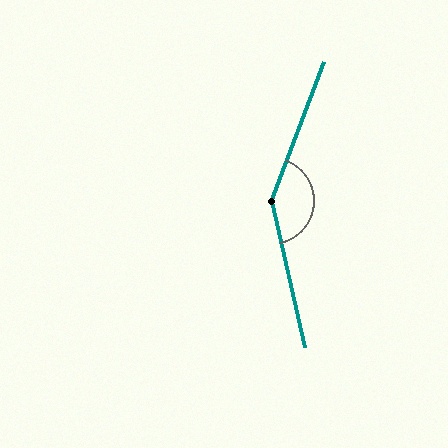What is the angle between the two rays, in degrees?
Approximately 146 degrees.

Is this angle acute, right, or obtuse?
It is obtuse.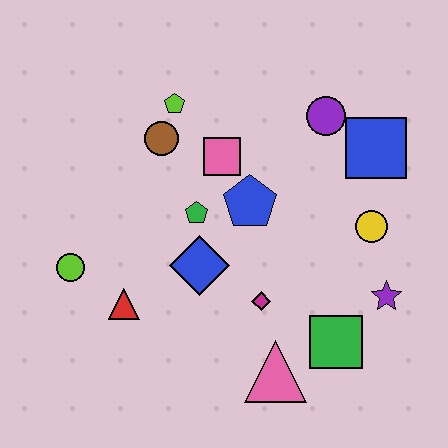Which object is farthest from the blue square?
The lime circle is farthest from the blue square.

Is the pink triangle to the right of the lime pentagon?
Yes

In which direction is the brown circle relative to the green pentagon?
The brown circle is above the green pentagon.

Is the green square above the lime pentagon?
No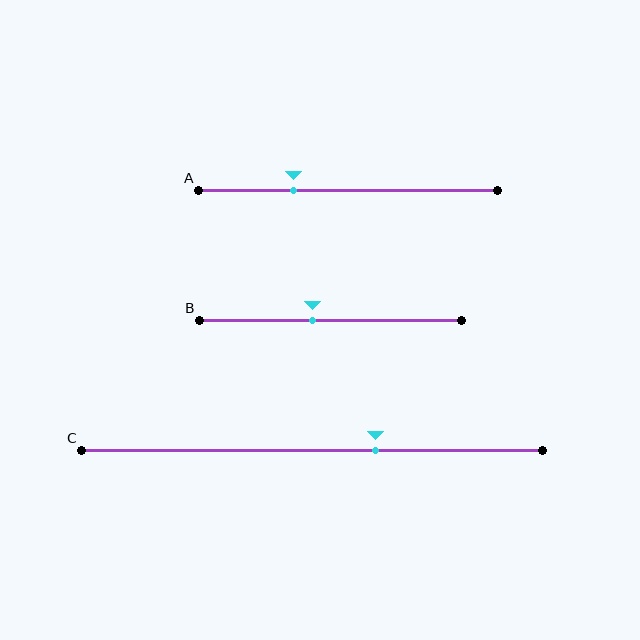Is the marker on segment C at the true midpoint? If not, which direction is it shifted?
No, the marker on segment C is shifted to the right by about 14% of the segment length.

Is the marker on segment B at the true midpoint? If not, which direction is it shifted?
No, the marker on segment B is shifted to the left by about 7% of the segment length.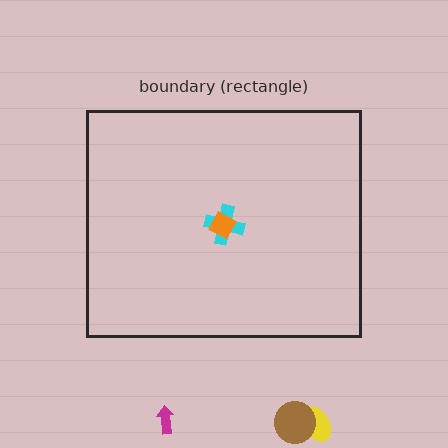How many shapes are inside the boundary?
2 inside, 3 outside.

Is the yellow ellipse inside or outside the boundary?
Outside.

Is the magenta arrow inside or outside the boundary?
Outside.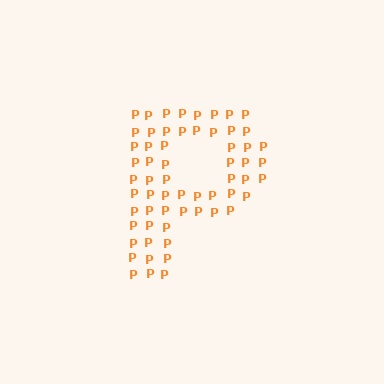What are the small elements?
The small elements are letter P's.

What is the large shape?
The large shape is the letter P.